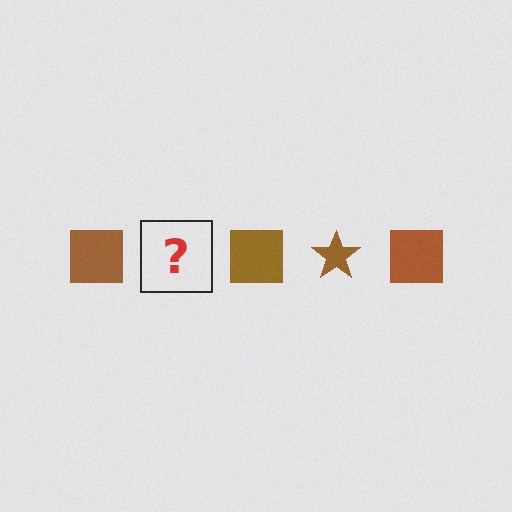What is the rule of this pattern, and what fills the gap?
The rule is that the pattern cycles through square, star shapes in brown. The gap should be filled with a brown star.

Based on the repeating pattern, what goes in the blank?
The blank should be a brown star.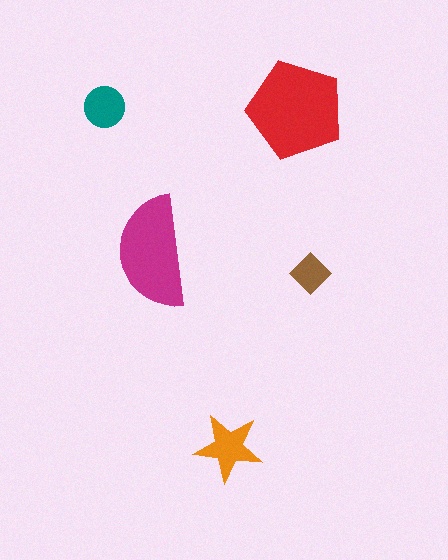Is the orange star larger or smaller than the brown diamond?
Larger.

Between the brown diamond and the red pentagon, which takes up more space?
The red pentagon.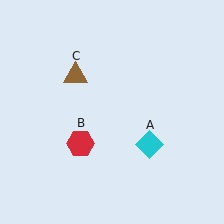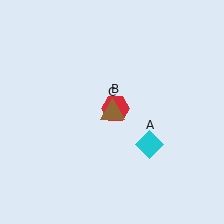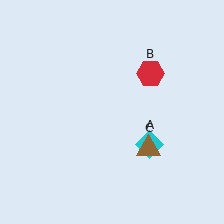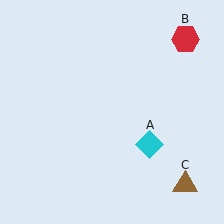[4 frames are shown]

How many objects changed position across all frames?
2 objects changed position: red hexagon (object B), brown triangle (object C).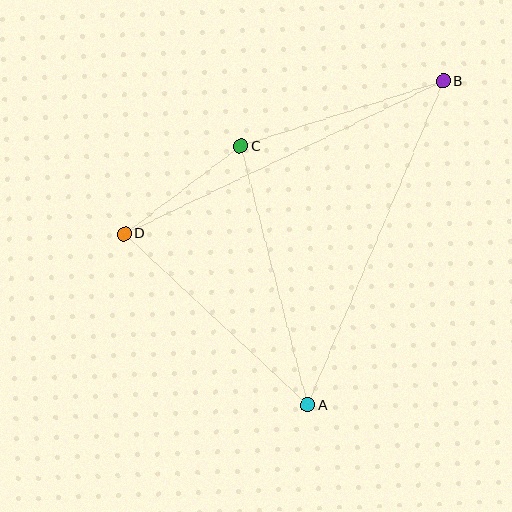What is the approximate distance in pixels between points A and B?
The distance between A and B is approximately 351 pixels.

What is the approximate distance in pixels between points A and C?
The distance between A and C is approximately 268 pixels.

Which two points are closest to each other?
Points C and D are closest to each other.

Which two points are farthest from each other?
Points B and D are farthest from each other.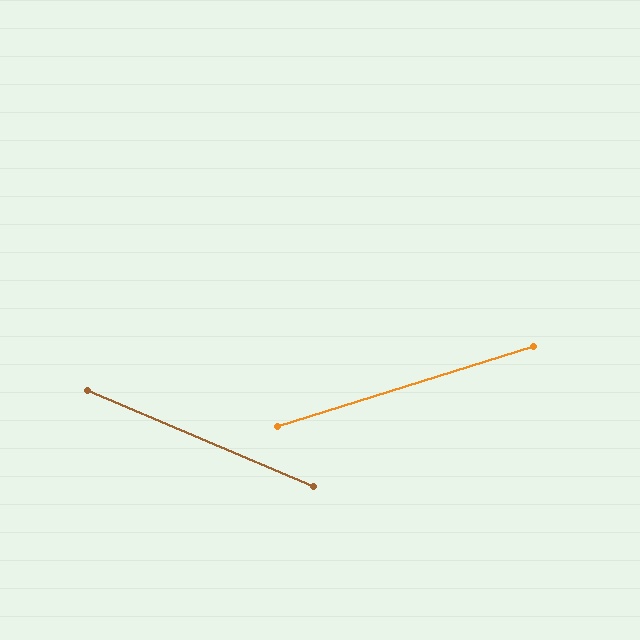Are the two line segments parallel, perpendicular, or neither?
Neither parallel nor perpendicular — they differ by about 41°.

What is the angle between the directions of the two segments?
Approximately 41 degrees.